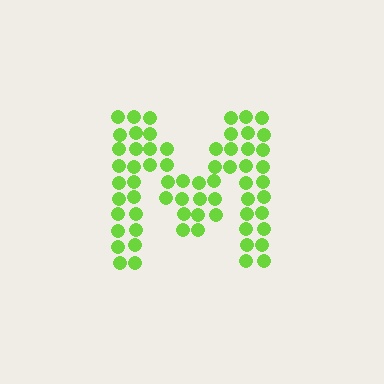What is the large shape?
The large shape is the letter M.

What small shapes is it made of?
It is made of small circles.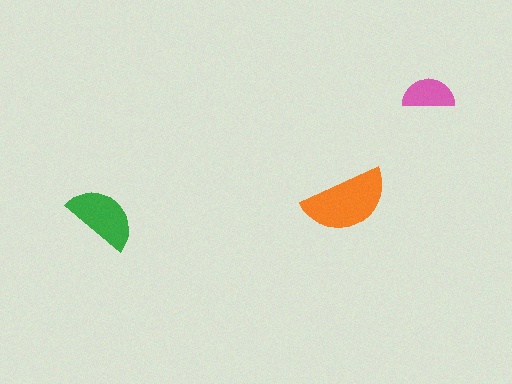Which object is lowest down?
The green semicircle is bottommost.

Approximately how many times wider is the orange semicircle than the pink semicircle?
About 1.5 times wider.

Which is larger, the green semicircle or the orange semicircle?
The orange one.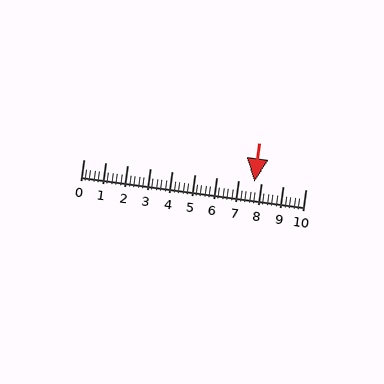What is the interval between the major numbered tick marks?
The major tick marks are spaced 1 units apart.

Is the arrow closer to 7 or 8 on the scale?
The arrow is closer to 8.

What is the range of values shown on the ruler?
The ruler shows values from 0 to 10.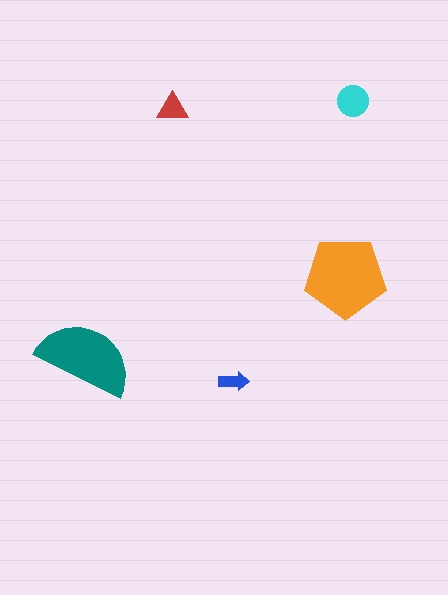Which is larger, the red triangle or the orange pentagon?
The orange pentagon.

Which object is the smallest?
The blue arrow.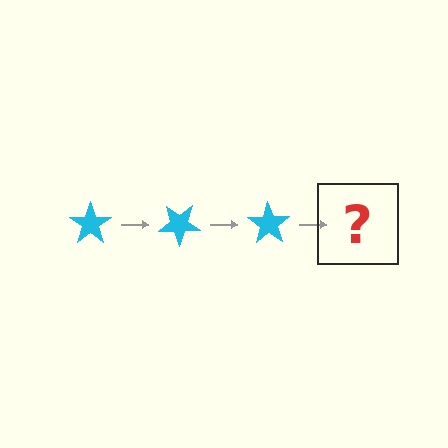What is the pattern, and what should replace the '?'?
The pattern is that the star rotates 35 degrees each step. The '?' should be a cyan star rotated 105 degrees.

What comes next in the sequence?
The next element should be a cyan star rotated 105 degrees.